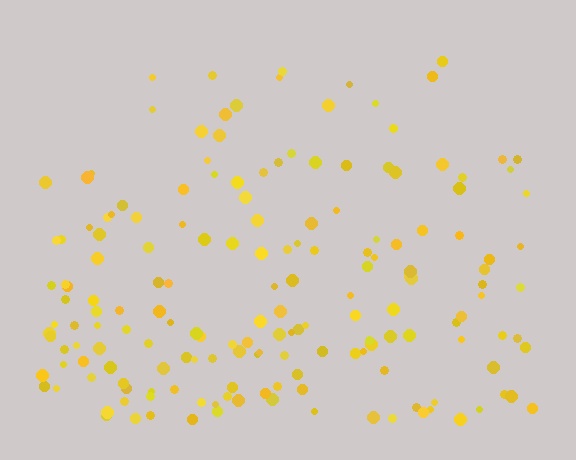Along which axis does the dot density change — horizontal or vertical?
Vertical.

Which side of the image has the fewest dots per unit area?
The top.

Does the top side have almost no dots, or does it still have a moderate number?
Still a moderate number, just noticeably fewer than the bottom.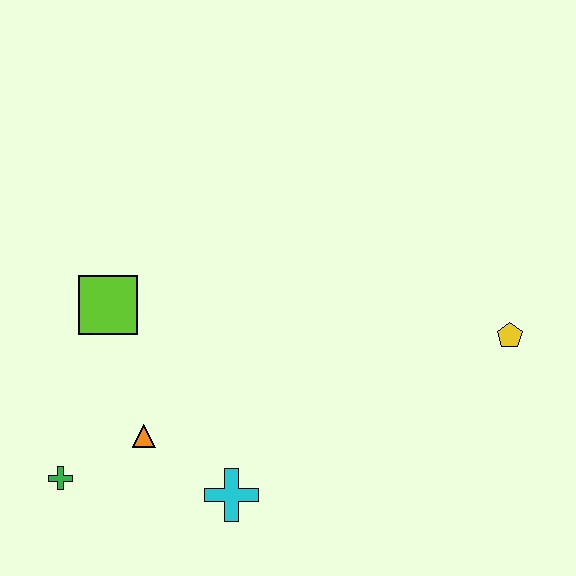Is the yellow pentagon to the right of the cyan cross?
Yes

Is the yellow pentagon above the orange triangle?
Yes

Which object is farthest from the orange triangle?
The yellow pentagon is farthest from the orange triangle.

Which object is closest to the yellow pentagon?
The cyan cross is closest to the yellow pentagon.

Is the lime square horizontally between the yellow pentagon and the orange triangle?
No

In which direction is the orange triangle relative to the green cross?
The orange triangle is to the right of the green cross.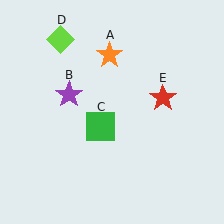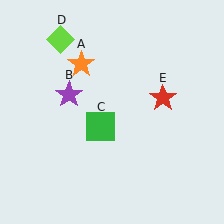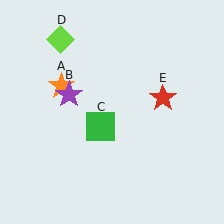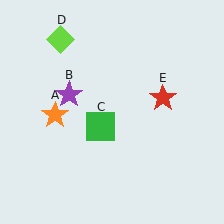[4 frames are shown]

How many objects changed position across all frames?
1 object changed position: orange star (object A).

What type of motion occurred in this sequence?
The orange star (object A) rotated counterclockwise around the center of the scene.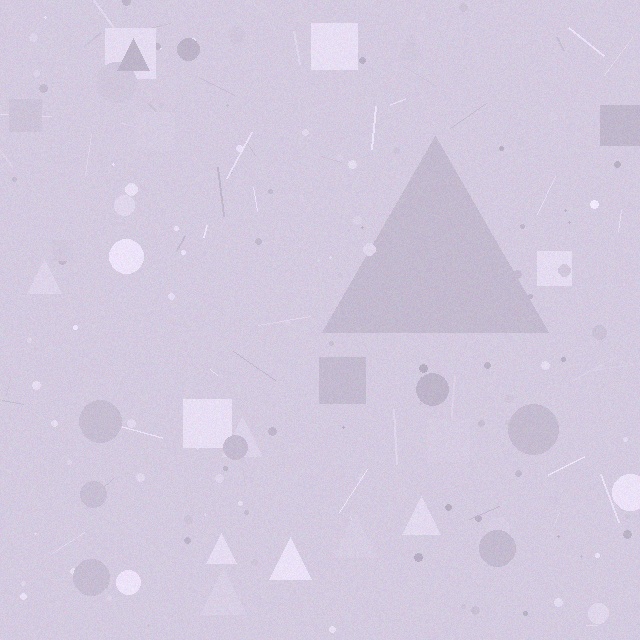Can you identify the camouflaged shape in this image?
The camouflaged shape is a triangle.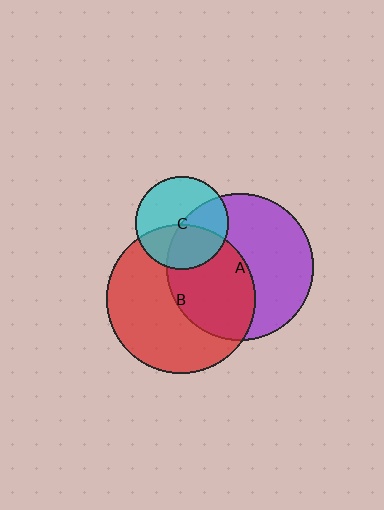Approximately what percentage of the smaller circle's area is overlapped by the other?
Approximately 45%.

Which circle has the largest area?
Circle B (red).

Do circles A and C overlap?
Yes.